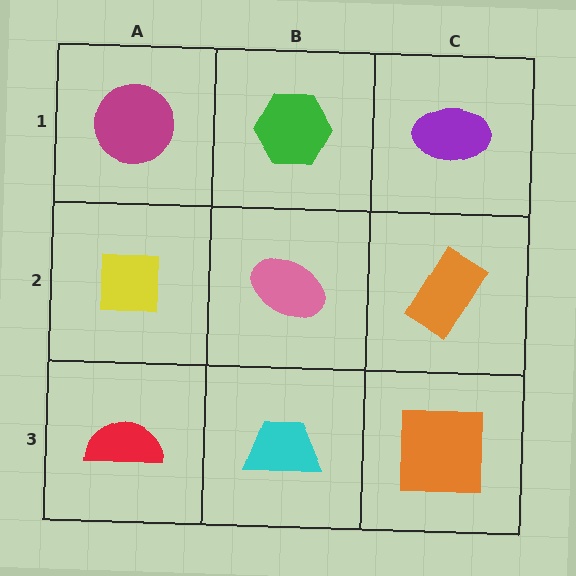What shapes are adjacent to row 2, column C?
A purple ellipse (row 1, column C), an orange square (row 3, column C), a pink ellipse (row 2, column B).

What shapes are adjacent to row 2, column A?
A magenta circle (row 1, column A), a red semicircle (row 3, column A), a pink ellipse (row 2, column B).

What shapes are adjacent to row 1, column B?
A pink ellipse (row 2, column B), a magenta circle (row 1, column A), a purple ellipse (row 1, column C).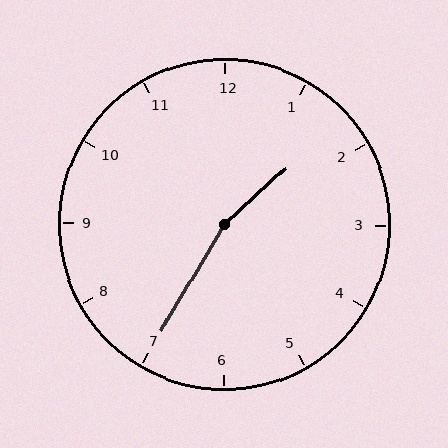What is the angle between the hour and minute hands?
Approximately 162 degrees.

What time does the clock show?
1:35.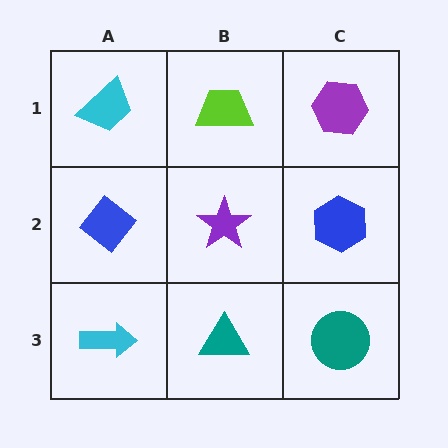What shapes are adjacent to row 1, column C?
A blue hexagon (row 2, column C), a lime trapezoid (row 1, column B).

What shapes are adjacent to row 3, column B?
A purple star (row 2, column B), a cyan arrow (row 3, column A), a teal circle (row 3, column C).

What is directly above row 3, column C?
A blue hexagon.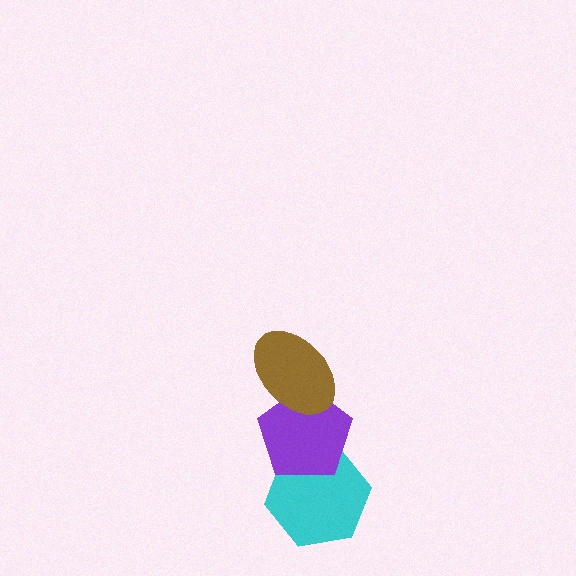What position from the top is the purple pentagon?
The purple pentagon is 2nd from the top.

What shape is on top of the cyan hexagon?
The purple pentagon is on top of the cyan hexagon.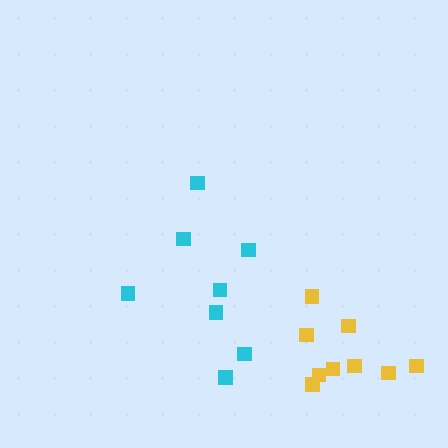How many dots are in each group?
Group 1: 8 dots, Group 2: 9 dots (17 total).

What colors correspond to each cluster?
The clusters are colored: cyan, yellow.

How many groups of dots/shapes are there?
There are 2 groups.